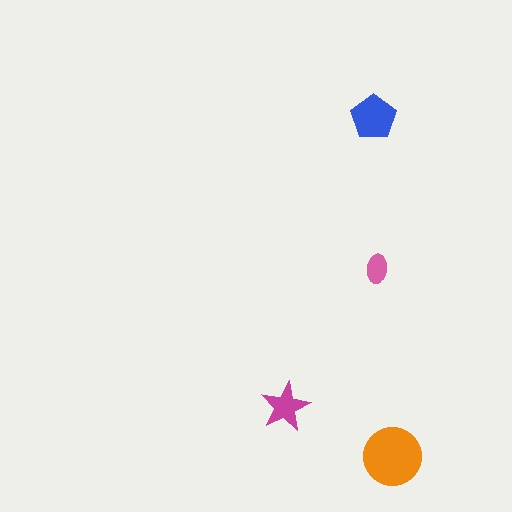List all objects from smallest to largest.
The pink ellipse, the magenta star, the blue pentagon, the orange circle.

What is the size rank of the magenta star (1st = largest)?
3rd.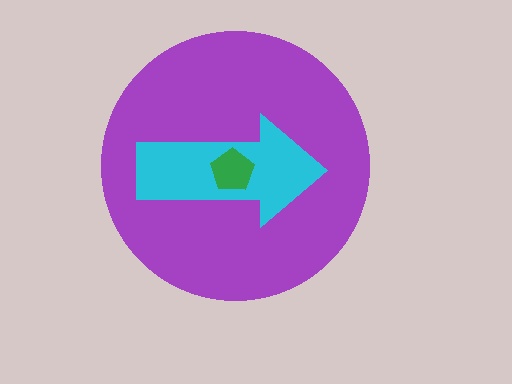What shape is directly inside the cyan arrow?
The green pentagon.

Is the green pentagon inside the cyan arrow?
Yes.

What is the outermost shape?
The purple circle.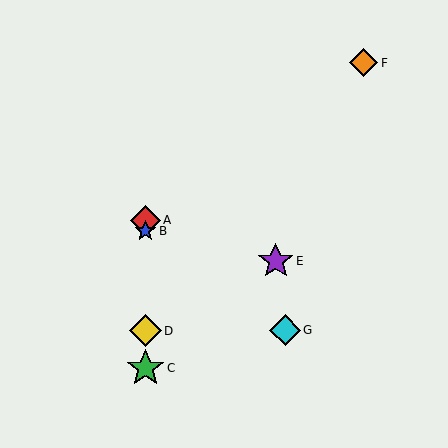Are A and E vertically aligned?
No, A is at x≈145 and E is at x≈276.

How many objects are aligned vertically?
4 objects (A, B, C, D) are aligned vertically.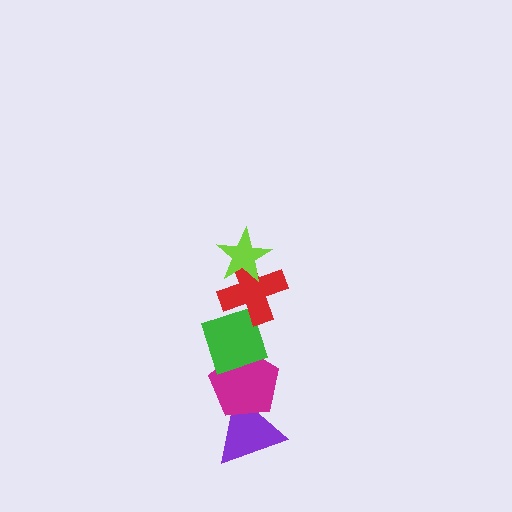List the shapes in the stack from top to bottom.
From top to bottom: the lime star, the red cross, the green diamond, the magenta pentagon, the purple triangle.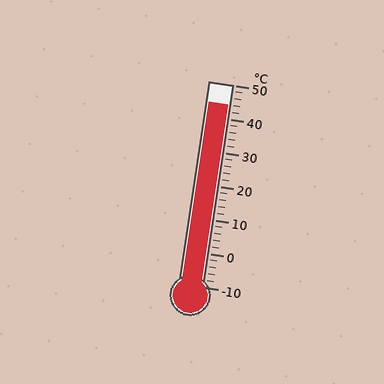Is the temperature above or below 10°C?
The temperature is above 10°C.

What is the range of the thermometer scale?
The thermometer scale ranges from -10°C to 50°C.